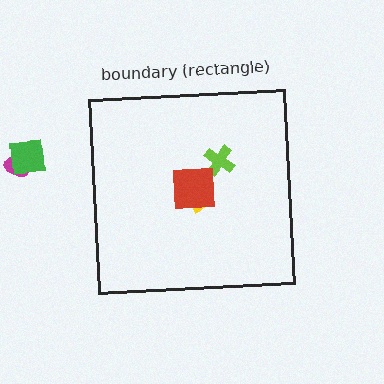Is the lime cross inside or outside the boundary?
Inside.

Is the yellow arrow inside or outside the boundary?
Inside.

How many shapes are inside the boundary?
3 inside, 2 outside.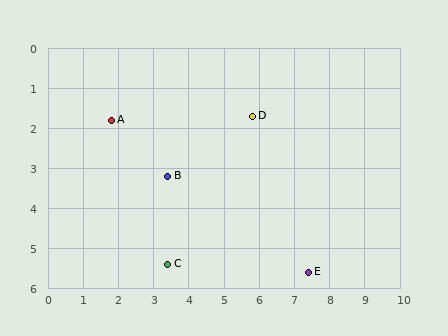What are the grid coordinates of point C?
Point C is at approximately (3.4, 5.4).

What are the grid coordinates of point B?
Point B is at approximately (3.4, 3.2).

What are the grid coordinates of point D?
Point D is at approximately (5.8, 1.7).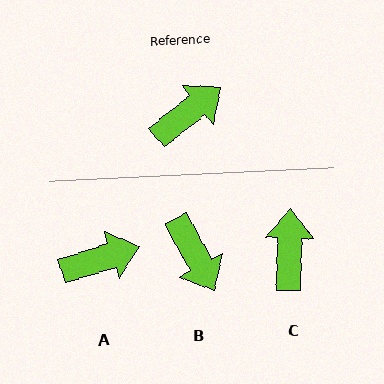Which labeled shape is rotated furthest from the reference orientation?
B, about 100 degrees away.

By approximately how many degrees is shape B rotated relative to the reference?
Approximately 100 degrees clockwise.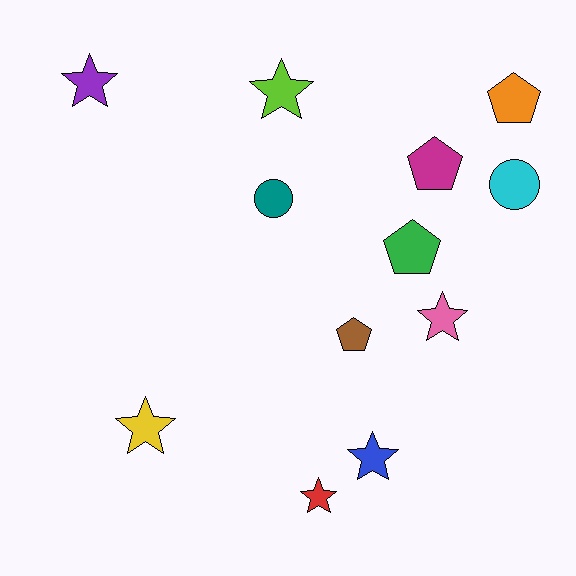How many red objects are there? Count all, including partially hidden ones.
There is 1 red object.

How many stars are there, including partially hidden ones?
There are 6 stars.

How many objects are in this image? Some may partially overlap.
There are 12 objects.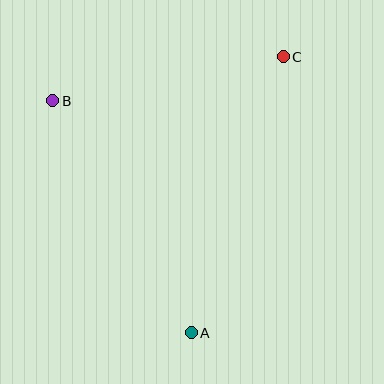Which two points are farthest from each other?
Points A and C are farthest from each other.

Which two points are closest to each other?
Points B and C are closest to each other.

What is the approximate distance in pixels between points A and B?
The distance between A and B is approximately 270 pixels.